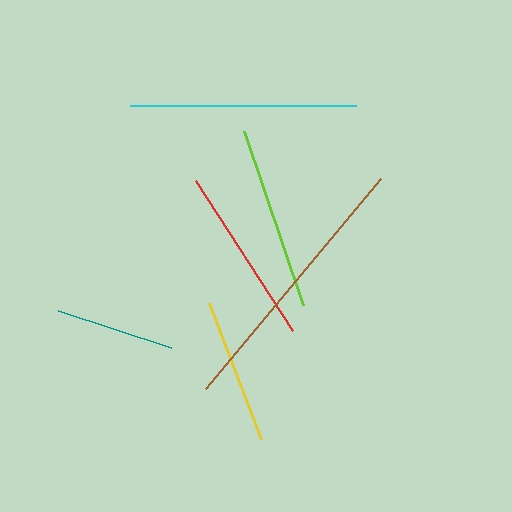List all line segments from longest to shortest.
From longest to shortest: brown, cyan, lime, red, yellow, teal.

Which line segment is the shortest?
The teal line is the shortest at approximately 119 pixels.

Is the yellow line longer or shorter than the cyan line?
The cyan line is longer than the yellow line.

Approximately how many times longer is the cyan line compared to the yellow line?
The cyan line is approximately 1.6 times the length of the yellow line.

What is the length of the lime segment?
The lime segment is approximately 184 pixels long.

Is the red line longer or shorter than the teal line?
The red line is longer than the teal line.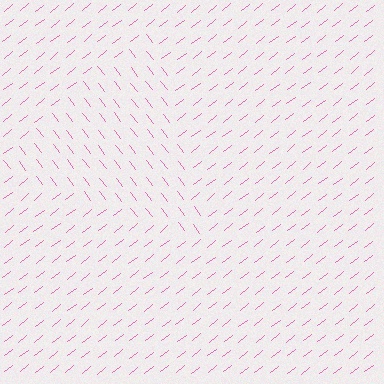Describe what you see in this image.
The image is filled with small pink line segments. A triangle region in the image has lines oriented differently from the surrounding lines, creating a visible texture boundary.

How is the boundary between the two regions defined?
The boundary is defined purely by a change in line orientation (approximately 89 degrees difference). All lines are the same color and thickness.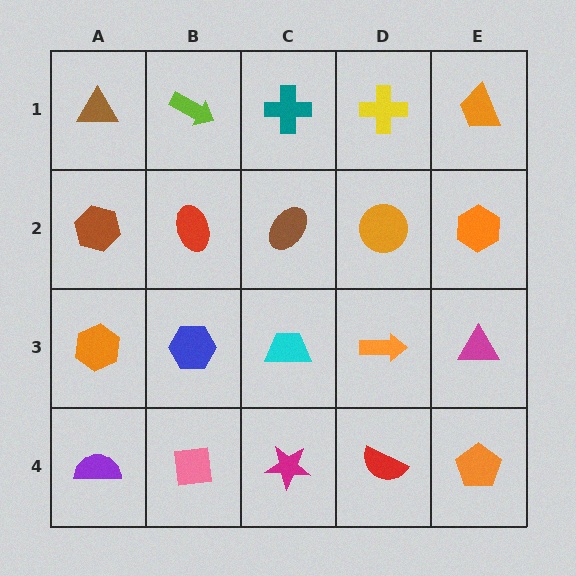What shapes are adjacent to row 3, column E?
An orange hexagon (row 2, column E), an orange pentagon (row 4, column E), an orange arrow (row 3, column D).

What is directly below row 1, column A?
A brown hexagon.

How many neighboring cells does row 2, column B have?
4.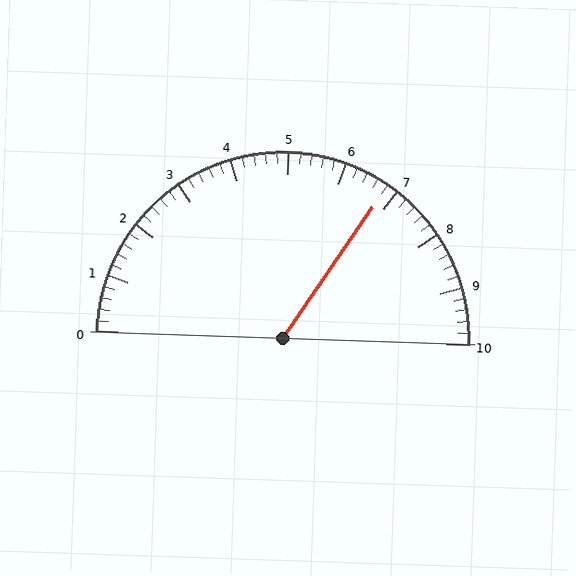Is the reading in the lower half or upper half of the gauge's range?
The reading is in the upper half of the range (0 to 10).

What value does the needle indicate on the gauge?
The needle indicates approximately 6.8.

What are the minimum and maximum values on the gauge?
The gauge ranges from 0 to 10.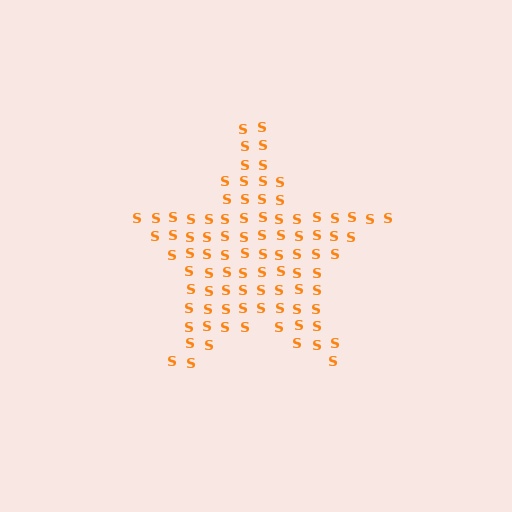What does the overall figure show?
The overall figure shows a star.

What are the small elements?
The small elements are letter S's.